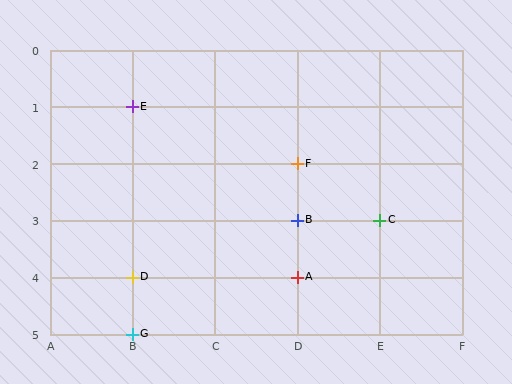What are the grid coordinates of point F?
Point F is at grid coordinates (D, 2).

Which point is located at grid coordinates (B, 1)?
Point E is at (B, 1).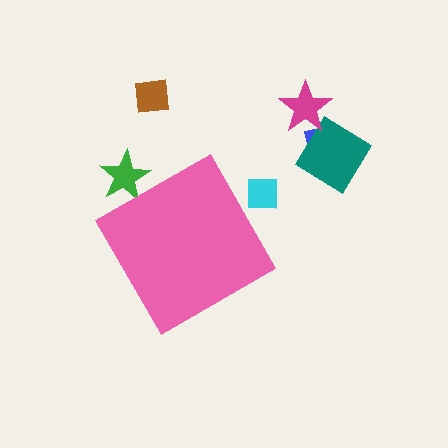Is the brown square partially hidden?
No, the brown square is fully visible.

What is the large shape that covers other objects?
A pink diamond.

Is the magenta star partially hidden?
No, the magenta star is fully visible.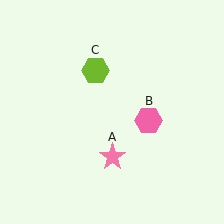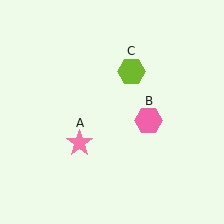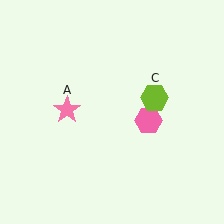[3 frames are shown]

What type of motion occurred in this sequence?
The pink star (object A), lime hexagon (object C) rotated clockwise around the center of the scene.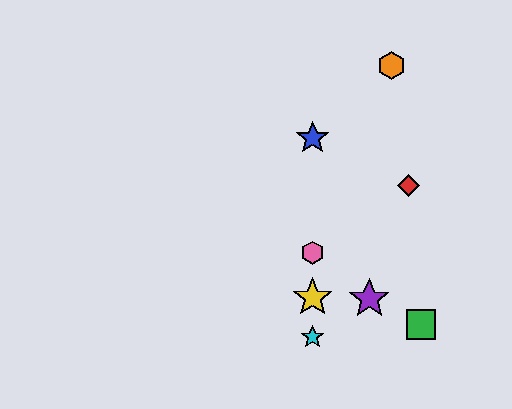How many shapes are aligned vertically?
4 shapes (the blue star, the yellow star, the cyan star, the pink hexagon) are aligned vertically.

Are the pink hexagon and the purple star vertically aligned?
No, the pink hexagon is at x≈313 and the purple star is at x≈369.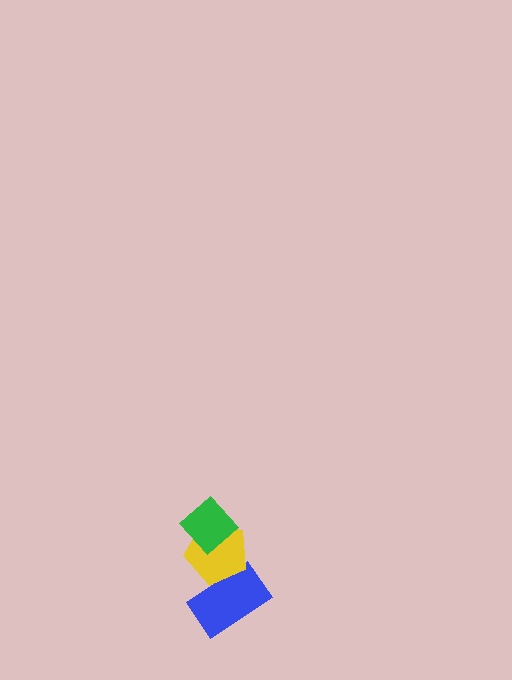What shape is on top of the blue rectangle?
The yellow pentagon is on top of the blue rectangle.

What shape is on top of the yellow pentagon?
The green diamond is on top of the yellow pentagon.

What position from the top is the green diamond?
The green diamond is 1st from the top.